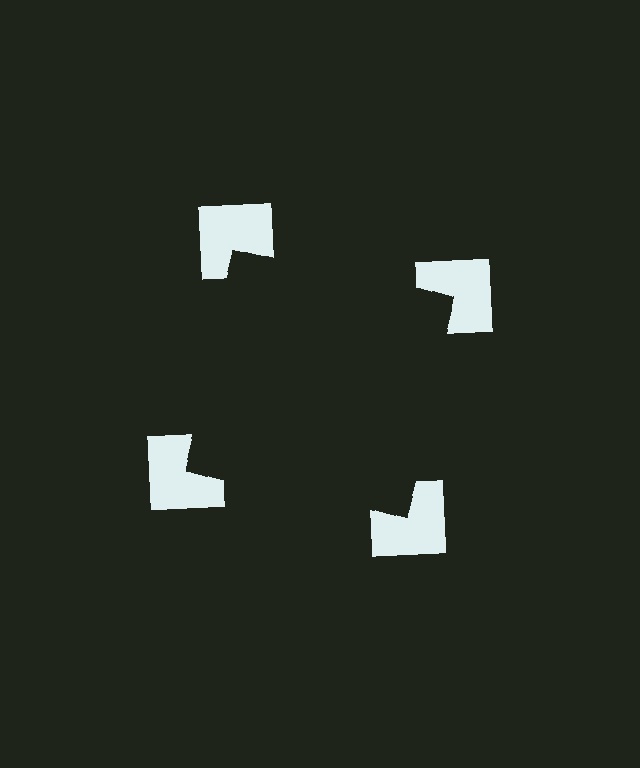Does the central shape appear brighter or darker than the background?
It typically appears slightly darker than the background, even though no actual brightness change is drawn.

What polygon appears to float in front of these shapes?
An illusory square — its edges are inferred from the aligned wedge cuts in the notched squares, not physically drawn.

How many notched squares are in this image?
There are 4 — one at each vertex of the illusory square.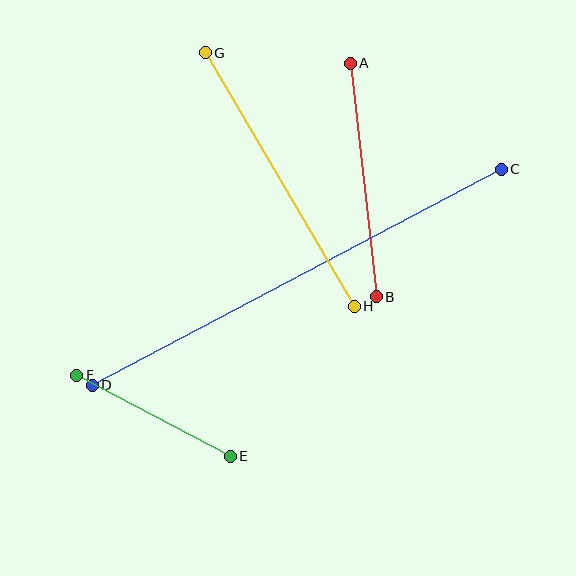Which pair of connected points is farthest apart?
Points C and D are farthest apart.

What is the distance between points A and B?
The distance is approximately 235 pixels.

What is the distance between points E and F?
The distance is approximately 173 pixels.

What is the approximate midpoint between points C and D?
The midpoint is at approximately (297, 277) pixels.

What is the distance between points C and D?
The distance is approximately 463 pixels.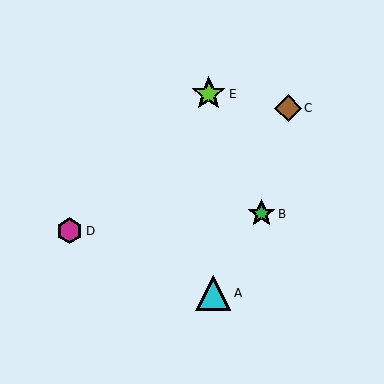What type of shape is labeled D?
Shape D is a magenta hexagon.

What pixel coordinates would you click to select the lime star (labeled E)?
Click at (209, 94) to select the lime star E.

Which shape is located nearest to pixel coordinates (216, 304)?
The cyan triangle (labeled A) at (213, 293) is nearest to that location.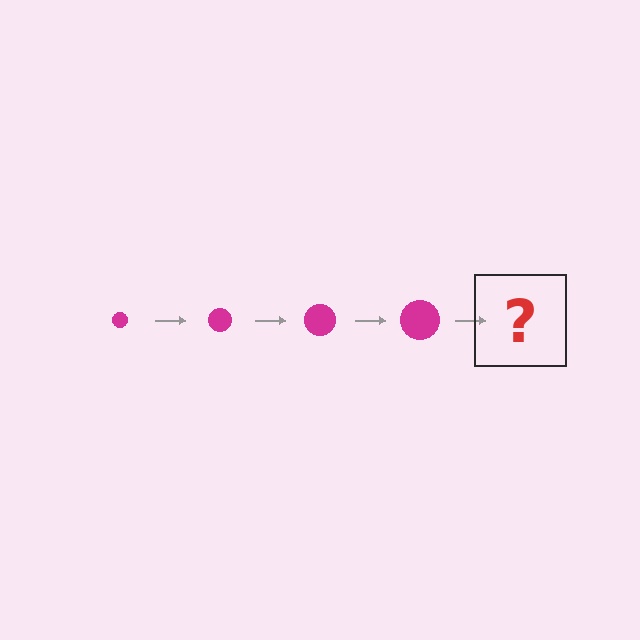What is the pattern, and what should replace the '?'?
The pattern is that the circle gets progressively larger each step. The '?' should be a magenta circle, larger than the previous one.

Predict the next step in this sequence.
The next step is a magenta circle, larger than the previous one.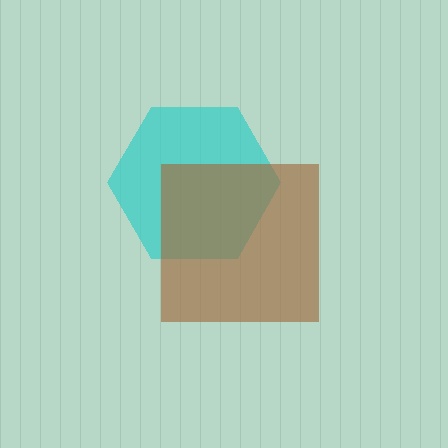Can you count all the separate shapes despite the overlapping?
Yes, there are 2 separate shapes.